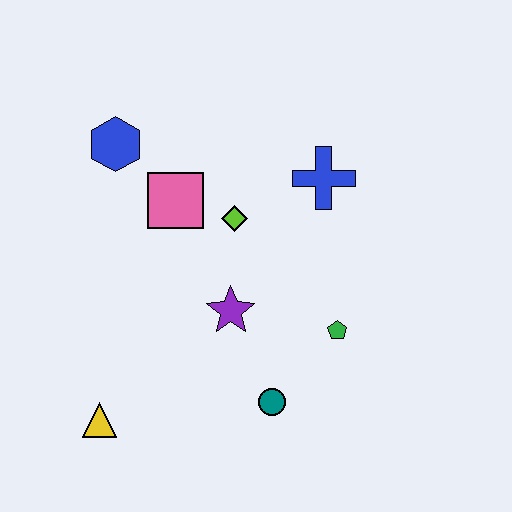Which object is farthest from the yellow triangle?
The blue cross is farthest from the yellow triangle.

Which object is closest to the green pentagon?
The teal circle is closest to the green pentagon.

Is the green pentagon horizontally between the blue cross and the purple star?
No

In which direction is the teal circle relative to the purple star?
The teal circle is below the purple star.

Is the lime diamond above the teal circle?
Yes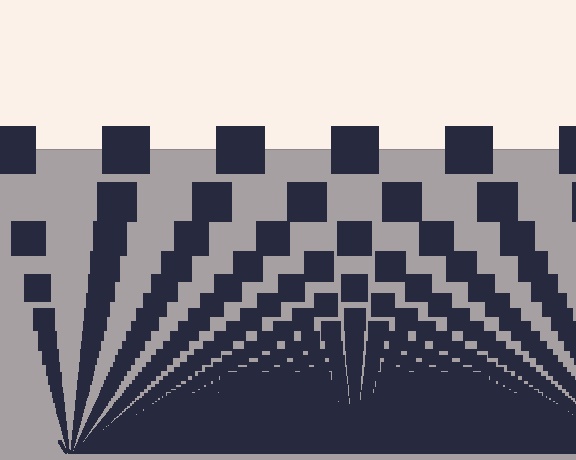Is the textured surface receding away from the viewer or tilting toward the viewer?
The surface appears to tilt toward the viewer. Texture elements get larger and sparser toward the top.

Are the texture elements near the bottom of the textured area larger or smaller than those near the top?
Smaller. The gradient is inverted — elements near the bottom are smaller and denser.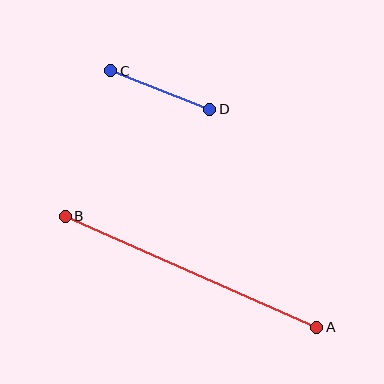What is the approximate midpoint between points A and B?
The midpoint is at approximately (191, 272) pixels.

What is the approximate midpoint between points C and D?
The midpoint is at approximately (160, 90) pixels.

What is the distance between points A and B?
The distance is approximately 275 pixels.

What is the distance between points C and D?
The distance is approximately 106 pixels.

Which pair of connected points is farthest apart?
Points A and B are farthest apart.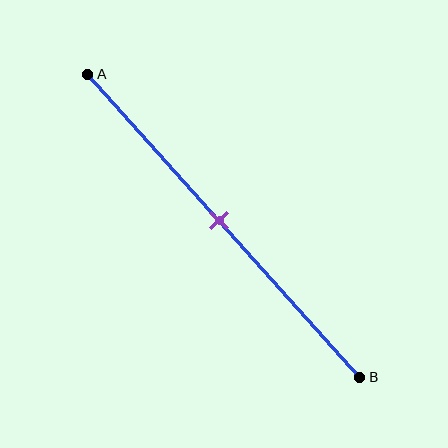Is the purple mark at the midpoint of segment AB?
Yes, the mark is approximately at the midpoint.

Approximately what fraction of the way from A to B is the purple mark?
The purple mark is approximately 50% of the way from A to B.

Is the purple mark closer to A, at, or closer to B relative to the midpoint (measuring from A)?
The purple mark is approximately at the midpoint of segment AB.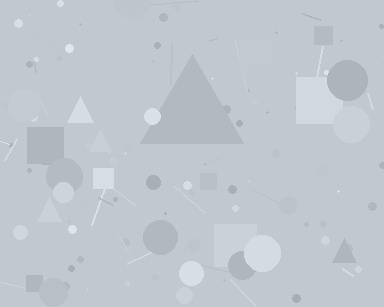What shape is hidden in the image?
A triangle is hidden in the image.